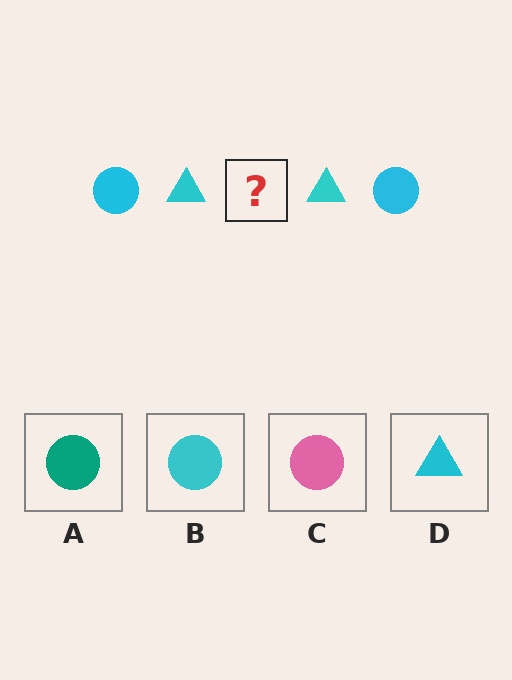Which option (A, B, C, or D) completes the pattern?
B.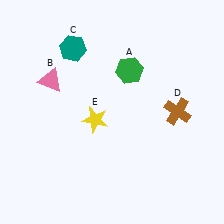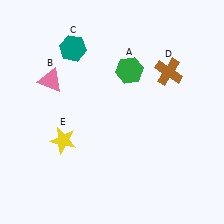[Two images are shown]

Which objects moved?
The objects that moved are: the brown cross (D), the yellow star (E).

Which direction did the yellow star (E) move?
The yellow star (E) moved left.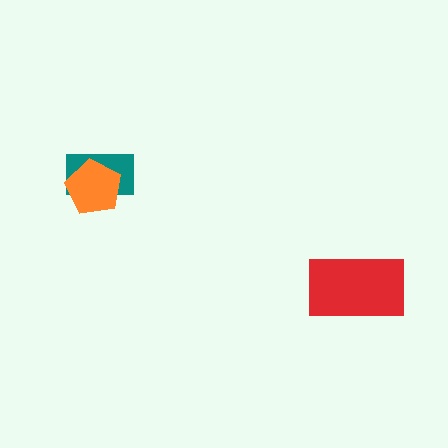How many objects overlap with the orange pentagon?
1 object overlaps with the orange pentagon.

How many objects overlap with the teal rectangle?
1 object overlaps with the teal rectangle.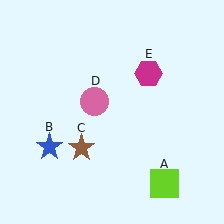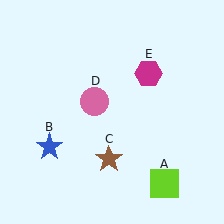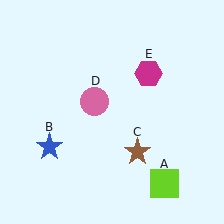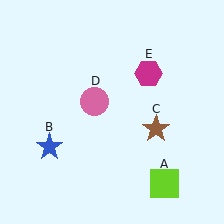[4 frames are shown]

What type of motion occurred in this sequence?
The brown star (object C) rotated counterclockwise around the center of the scene.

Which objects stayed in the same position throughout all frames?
Lime square (object A) and blue star (object B) and pink circle (object D) and magenta hexagon (object E) remained stationary.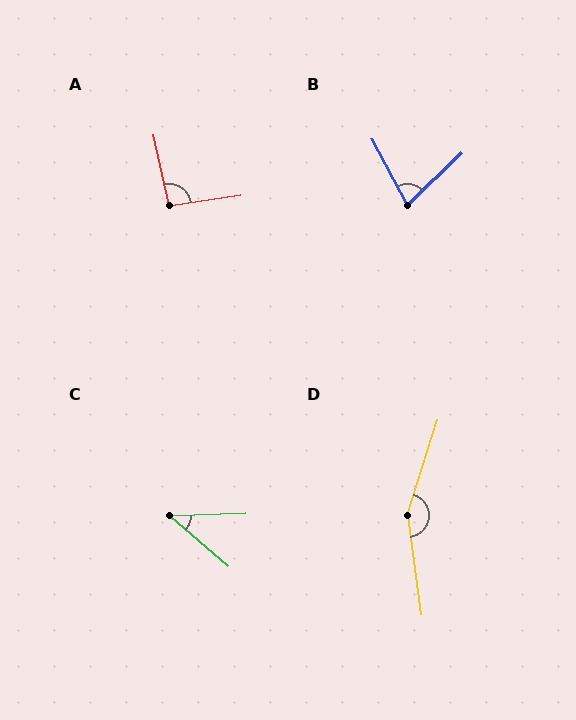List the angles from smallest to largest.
C (43°), B (74°), A (94°), D (154°).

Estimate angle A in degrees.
Approximately 94 degrees.